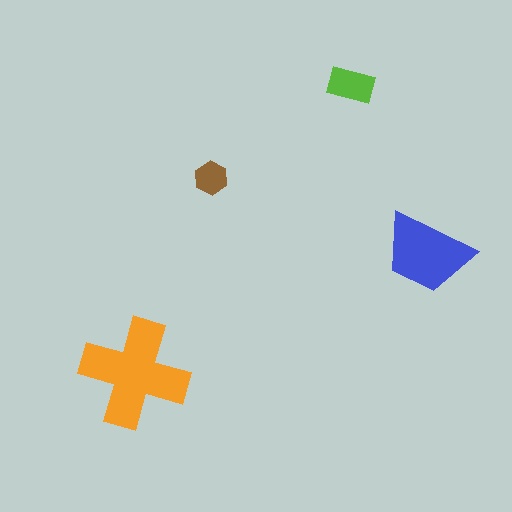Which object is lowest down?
The orange cross is bottommost.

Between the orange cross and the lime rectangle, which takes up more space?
The orange cross.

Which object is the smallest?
The brown hexagon.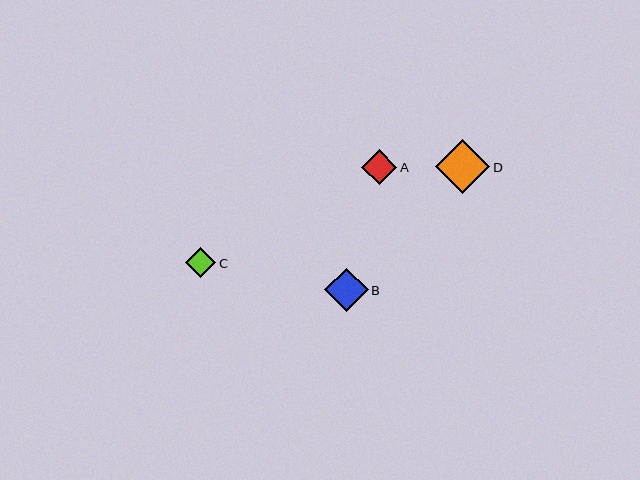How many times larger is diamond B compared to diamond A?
Diamond B is approximately 1.2 times the size of diamond A.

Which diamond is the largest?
Diamond D is the largest with a size of approximately 54 pixels.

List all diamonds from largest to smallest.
From largest to smallest: D, B, A, C.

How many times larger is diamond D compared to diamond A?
Diamond D is approximately 1.5 times the size of diamond A.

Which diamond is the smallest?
Diamond C is the smallest with a size of approximately 30 pixels.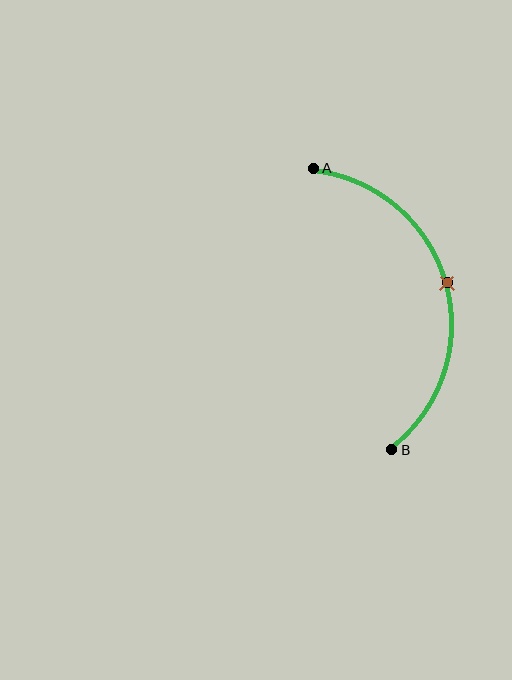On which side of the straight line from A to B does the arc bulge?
The arc bulges to the right of the straight line connecting A and B.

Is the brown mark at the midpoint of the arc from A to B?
Yes. The brown mark lies on the arc at equal arc-length from both A and B — it is the arc midpoint.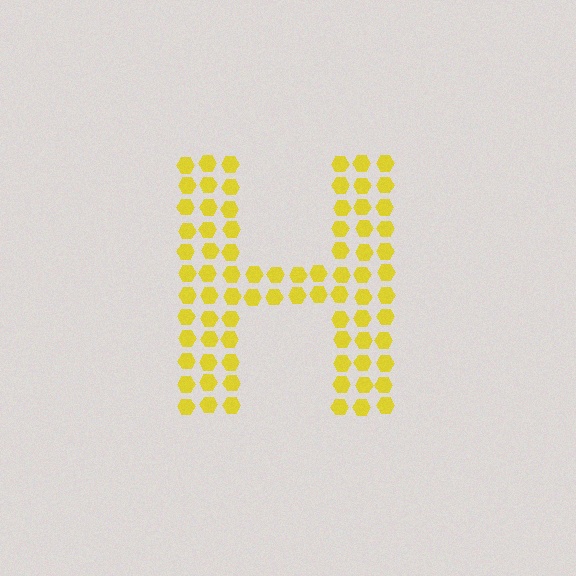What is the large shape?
The large shape is the letter H.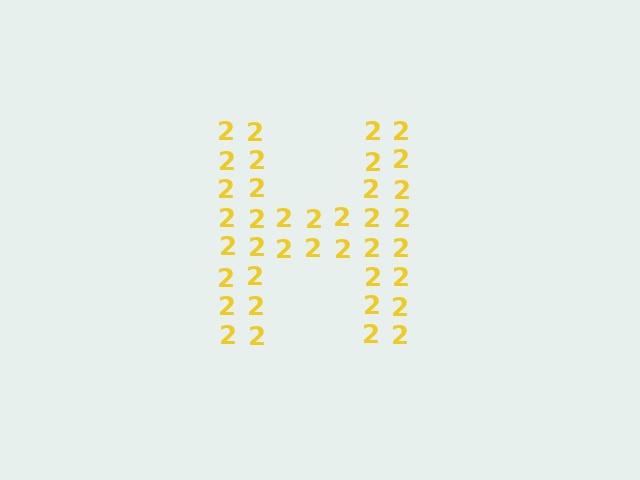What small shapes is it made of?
It is made of small digit 2's.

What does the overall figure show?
The overall figure shows the letter H.